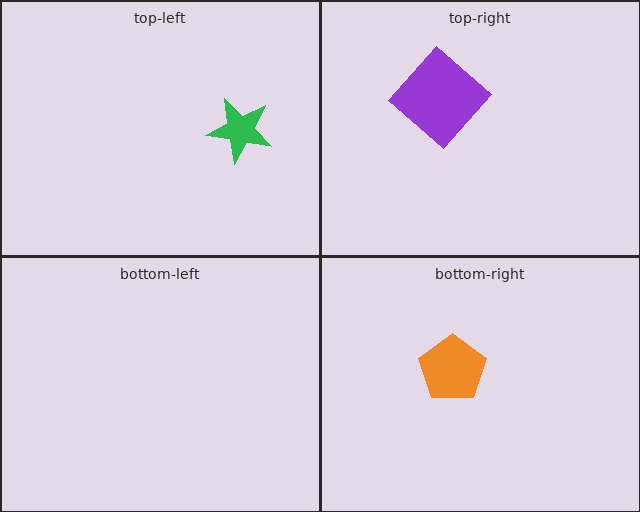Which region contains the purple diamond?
The top-right region.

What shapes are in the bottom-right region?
The orange pentagon.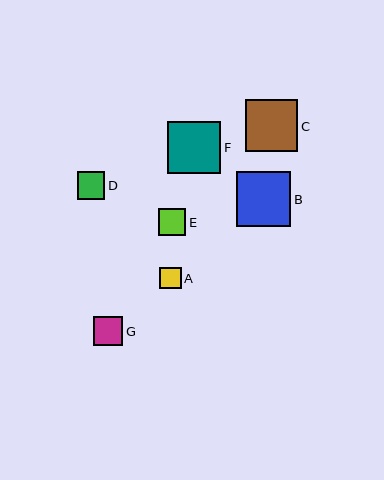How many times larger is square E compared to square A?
Square E is approximately 1.3 times the size of square A.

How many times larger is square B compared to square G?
Square B is approximately 1.9 times the size of square G.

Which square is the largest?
Square B is the largest with a size of approximately 55 pixels.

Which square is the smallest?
Square A is the smallest with a size of approximately 21 pixels.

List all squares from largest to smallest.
From largest to smallest: B, F, C, G, D, E, A.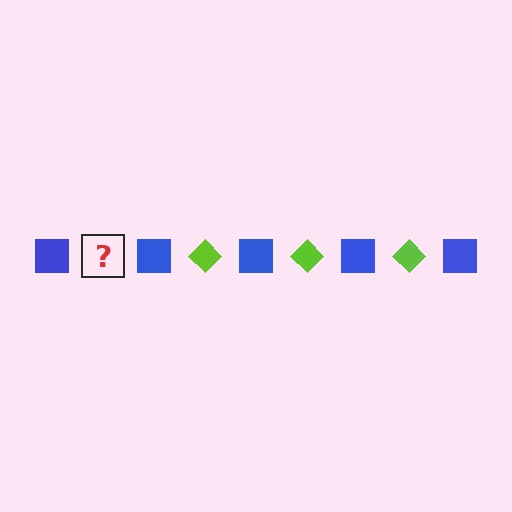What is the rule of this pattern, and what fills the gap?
The rule is that the pattern alternates between blue square and lime diamond. The gap should be filled with a lime diamond.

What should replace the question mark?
The question mark should be replaced with a lime diamond.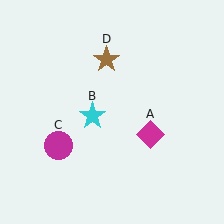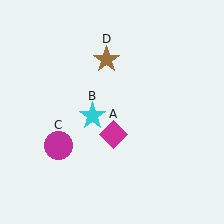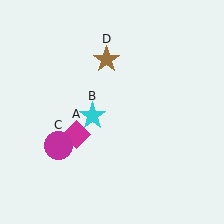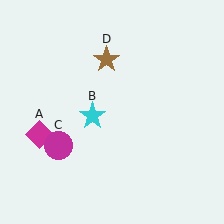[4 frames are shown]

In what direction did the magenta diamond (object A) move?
The magenta diamond (object A) moved left.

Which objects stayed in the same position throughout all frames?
Cyan star (object B) and magenta circle (object C) and brown star (object D) remained stationary.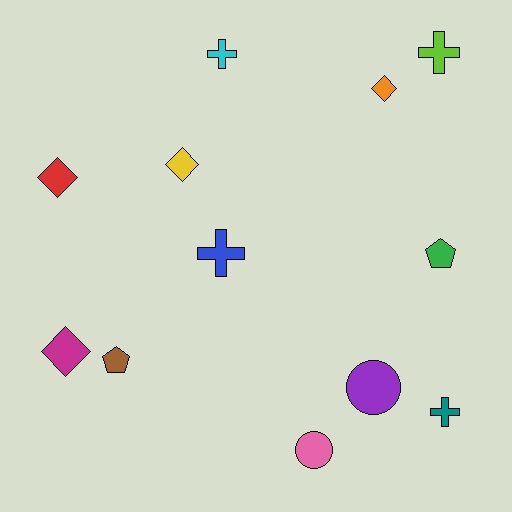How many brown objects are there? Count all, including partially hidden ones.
There is 1 brown object.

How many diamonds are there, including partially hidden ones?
There are 4 diamonds.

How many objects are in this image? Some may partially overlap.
There are 12 objects.